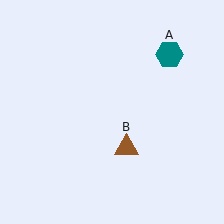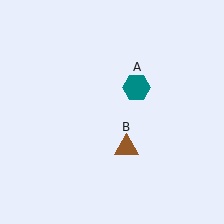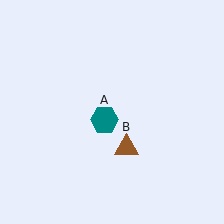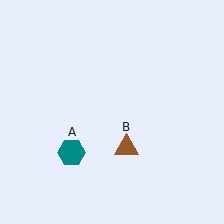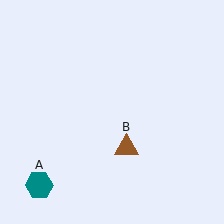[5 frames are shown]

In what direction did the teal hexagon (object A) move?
The teal hexagon (object A) moved down and to the left.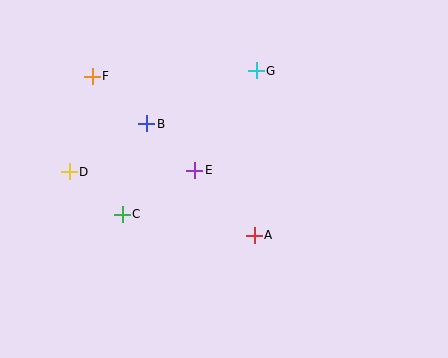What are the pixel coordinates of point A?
Point A is at (254, 235).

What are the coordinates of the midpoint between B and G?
The midpoint between B and G is at (202, 97).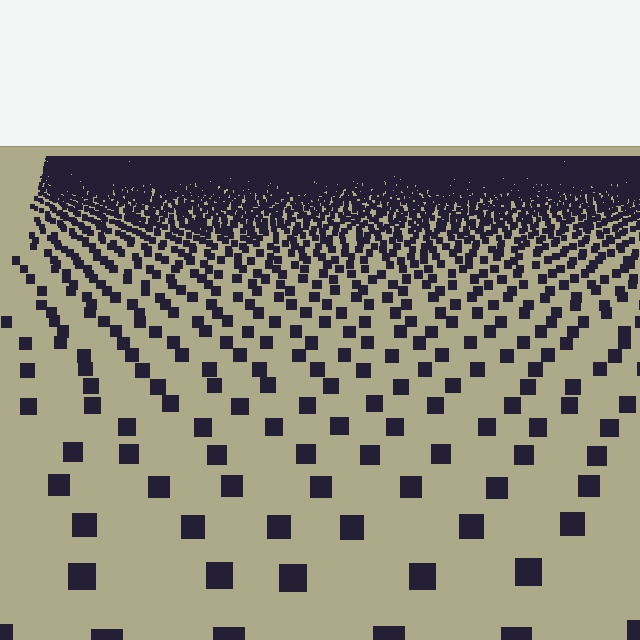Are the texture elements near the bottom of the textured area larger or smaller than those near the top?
Larger. Near the bottom, elements are closer to the viewer and appear at a bigger on-screen size.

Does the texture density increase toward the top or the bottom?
Density increases toward the top.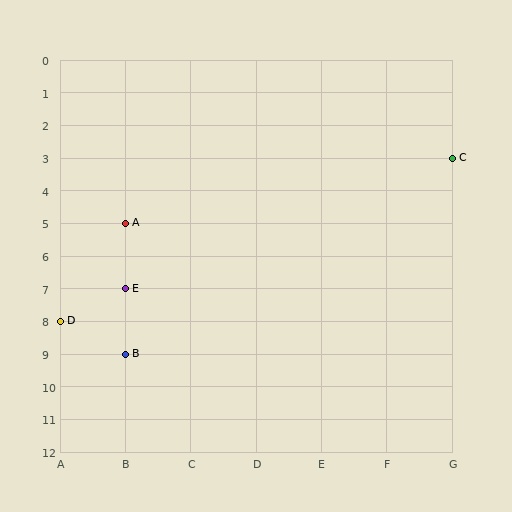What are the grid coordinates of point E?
Point E is at grid coordinates (B, 7).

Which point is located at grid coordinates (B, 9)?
Point B is at (B, 9).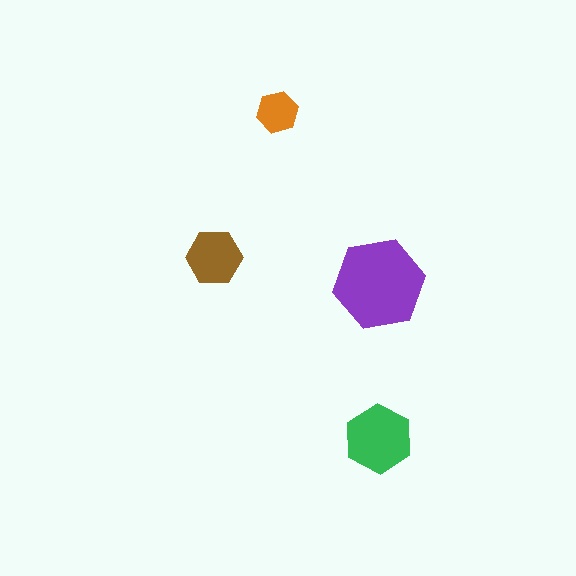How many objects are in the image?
There are 4 objects in the image.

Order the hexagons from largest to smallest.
the purple one, the green one, the brown one, the orange one.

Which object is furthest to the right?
The purple hexagon is rightmost.